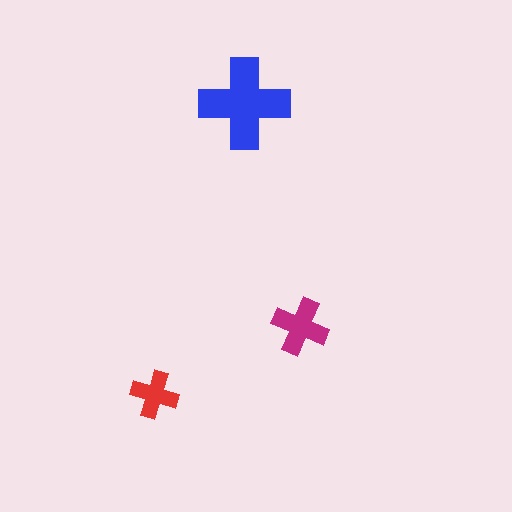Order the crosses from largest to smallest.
the blue one, the magenta one, the red one.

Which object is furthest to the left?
The red cross is leftmost.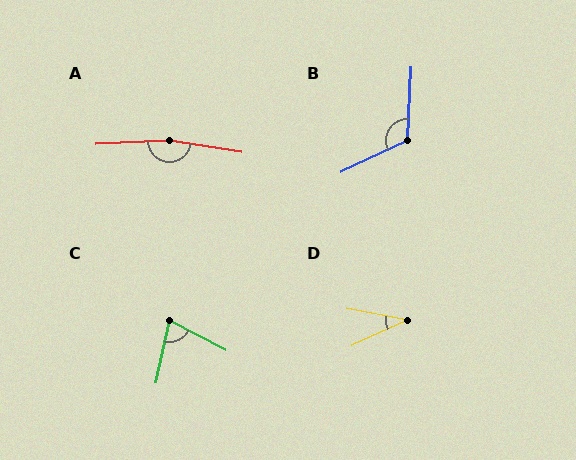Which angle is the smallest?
D, at approximately 36 degrees.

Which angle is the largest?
A, at approximately 169 degrees.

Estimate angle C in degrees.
Approximately 75 degrees.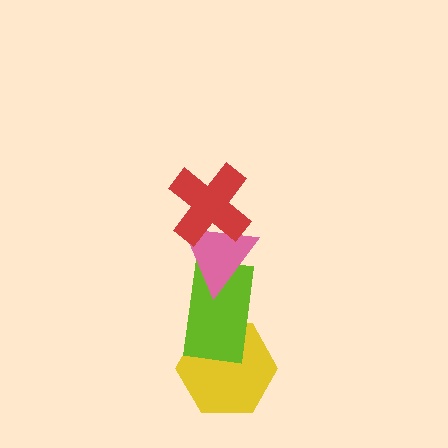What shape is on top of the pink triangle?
The red cross is on top of the pink triangle.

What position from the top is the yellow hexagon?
The yellow hexagon is 4th from the top.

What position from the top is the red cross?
The red cross is 1st from the top.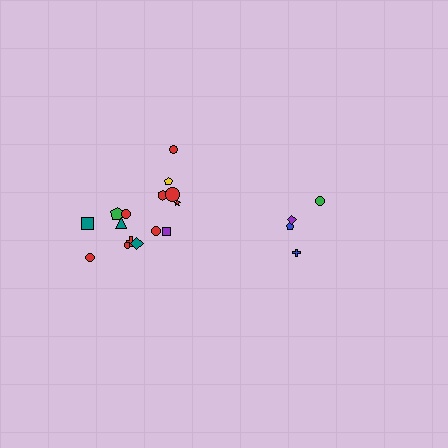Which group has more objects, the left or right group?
The left group.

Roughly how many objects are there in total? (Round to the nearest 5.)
Roughly 20 objects in total.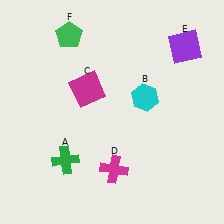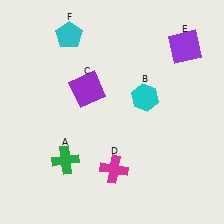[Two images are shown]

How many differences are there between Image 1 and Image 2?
There are 2 differences between the two images.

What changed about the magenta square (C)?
In Image 1, C is magenta. In Image 2, it changed to purple.